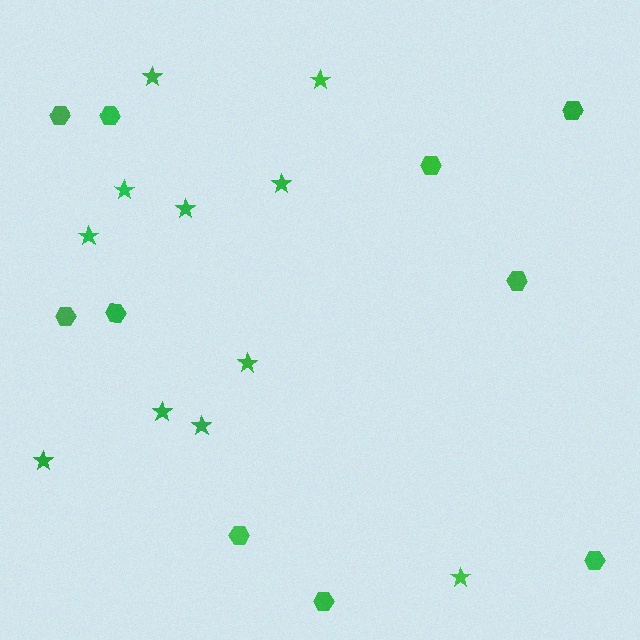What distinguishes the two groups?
There are 2 groups: one group of hexagons (10) and one group of stars (11).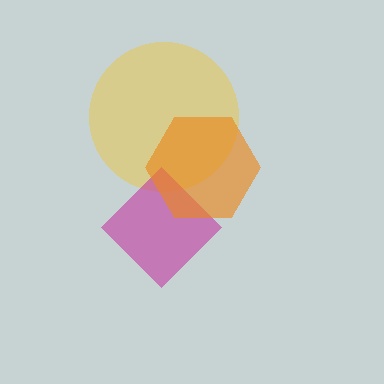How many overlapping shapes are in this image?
There are 3 overlapping shapes in the image.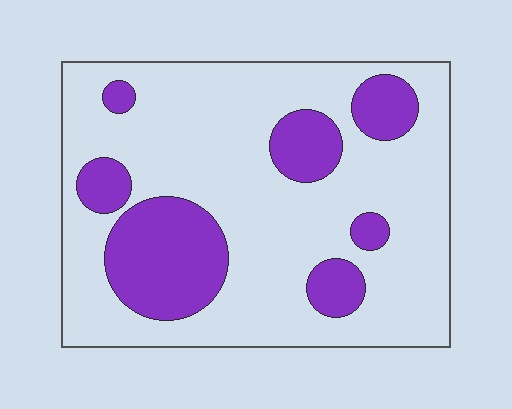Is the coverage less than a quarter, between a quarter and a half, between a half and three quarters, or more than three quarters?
Less than a quarter.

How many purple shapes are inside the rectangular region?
7.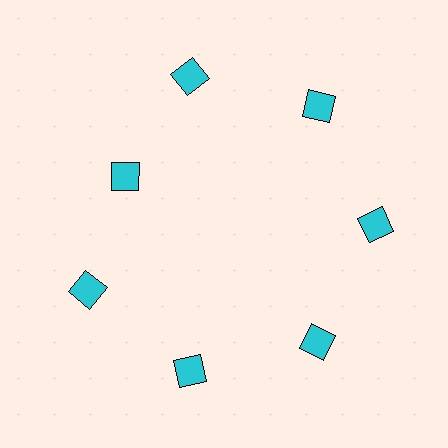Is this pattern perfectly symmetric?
No. The 7 cyan diamonds are arranged in a ring, but one element near the 10 o'clock position is pulled inward toward the center, breaking the 7-fold rotational symmetry.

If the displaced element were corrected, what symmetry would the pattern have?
It would have 7-fold rotational symmetry — the pattern would map onto itself every 51 degrees.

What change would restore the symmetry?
The symmetry would be restored by moving it outward, back onto the ring so that all 7 diamonds sit at equal angles and equal distance from the center.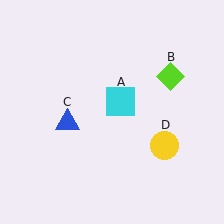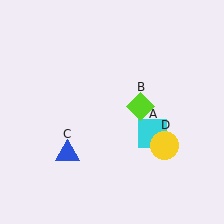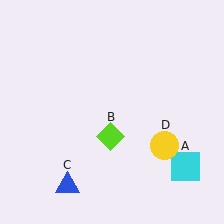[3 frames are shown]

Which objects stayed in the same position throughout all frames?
Yellow circle (object D) remained stationary.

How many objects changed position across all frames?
3 objects changed position: cyan square (object A), lime diamond (object B), blue triangle (object C).